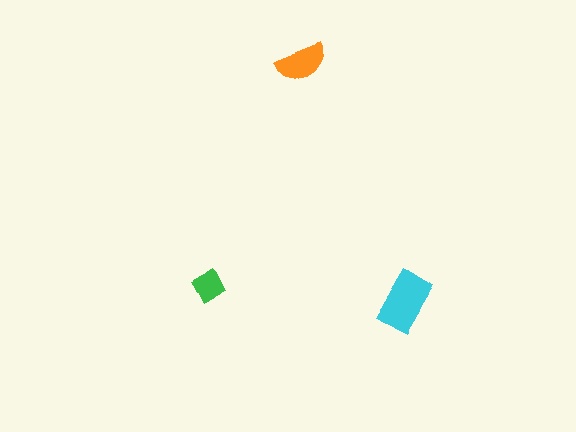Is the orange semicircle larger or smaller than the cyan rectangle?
Smaller.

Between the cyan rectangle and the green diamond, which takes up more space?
The cyan rectangle.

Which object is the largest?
The cyan rectangle.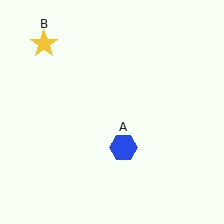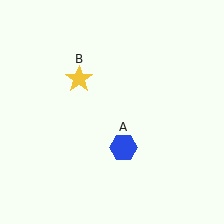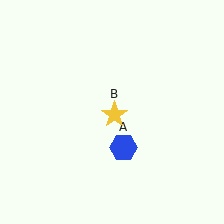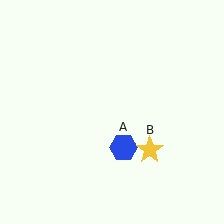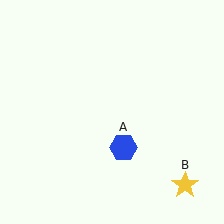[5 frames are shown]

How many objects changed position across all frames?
1 object changed position: yellow star (object B).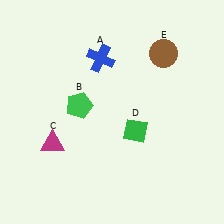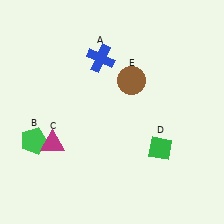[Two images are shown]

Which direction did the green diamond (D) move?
The green diamond (D) moved right.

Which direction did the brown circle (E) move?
The brown circle (E) moved left.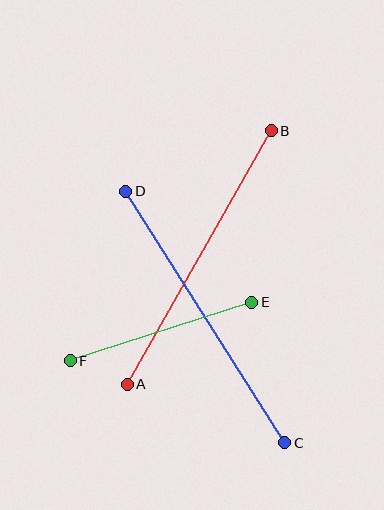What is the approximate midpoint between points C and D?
The midpoint is at approximately (205, 317) pixels.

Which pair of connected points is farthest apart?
Points C and D are farthest apart.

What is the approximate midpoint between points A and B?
The midpoint is at approximately (199, 257) pixels.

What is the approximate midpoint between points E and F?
The midpoint is at approximately (161, 332) pixels.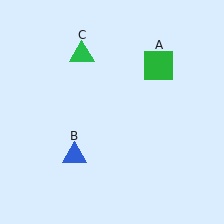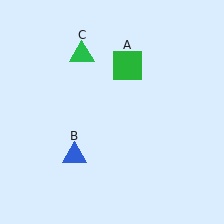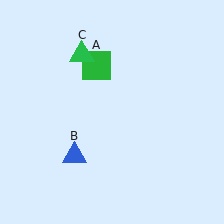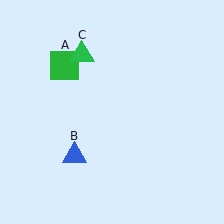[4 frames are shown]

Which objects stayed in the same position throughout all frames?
Blue triangle (object B) and green triangle (object C) remained stationary.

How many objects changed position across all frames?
1 object changed position: green square (object A).